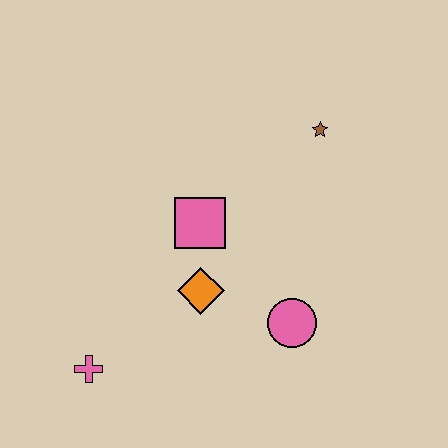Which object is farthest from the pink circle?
The pink cross is farthest from the pink circle.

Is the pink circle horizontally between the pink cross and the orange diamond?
No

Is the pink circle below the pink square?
Yes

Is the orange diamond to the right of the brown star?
No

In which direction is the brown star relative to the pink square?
The brown star is to the right of the pink square.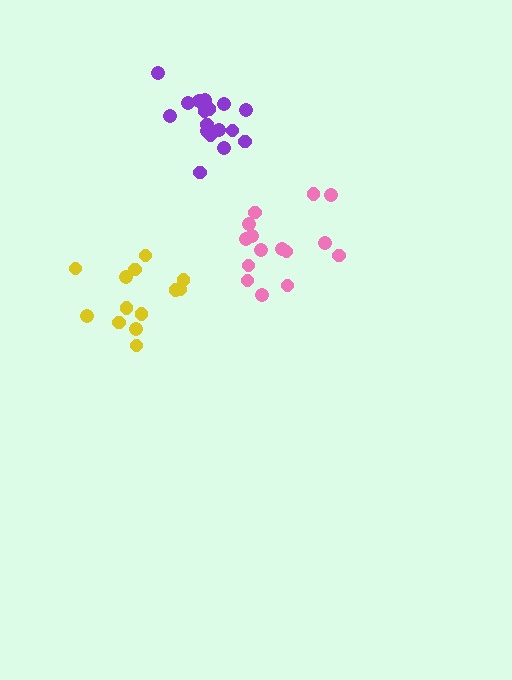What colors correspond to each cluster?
The clusters are colored: yellow, purple, pink.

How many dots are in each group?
Group 1: 13 dots, Group 2: 17 dots, Group 3: 15 dots (45 total).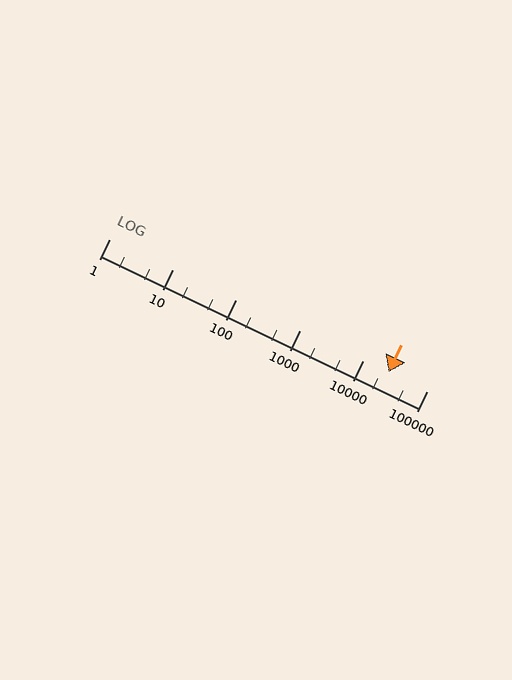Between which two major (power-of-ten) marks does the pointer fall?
The pointer is between 10000 and 100000.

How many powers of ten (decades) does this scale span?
The scale spans 5 decades, from 1 to 100000.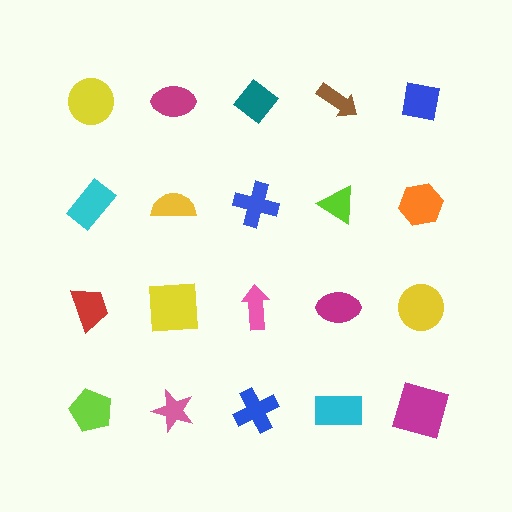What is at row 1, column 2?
A magenta ellipse.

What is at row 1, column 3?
A teal diamond.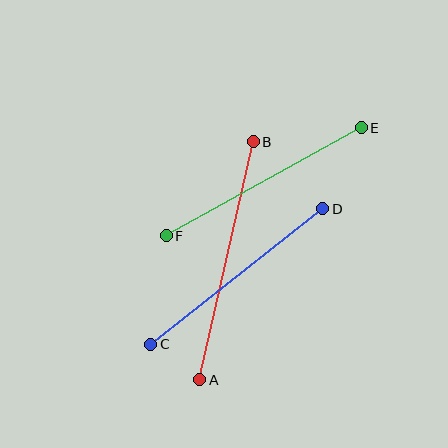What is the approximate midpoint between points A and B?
The midpoint is at approximately (226, 261) pixels.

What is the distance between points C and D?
The distance is approximately 219 pixels.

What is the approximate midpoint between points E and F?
The midpoint is at approximately (264, 182) pixels.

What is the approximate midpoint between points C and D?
The midpoint is at approximately (237, 277) pixels.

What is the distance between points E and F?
The distance is approximately 223 pixels.